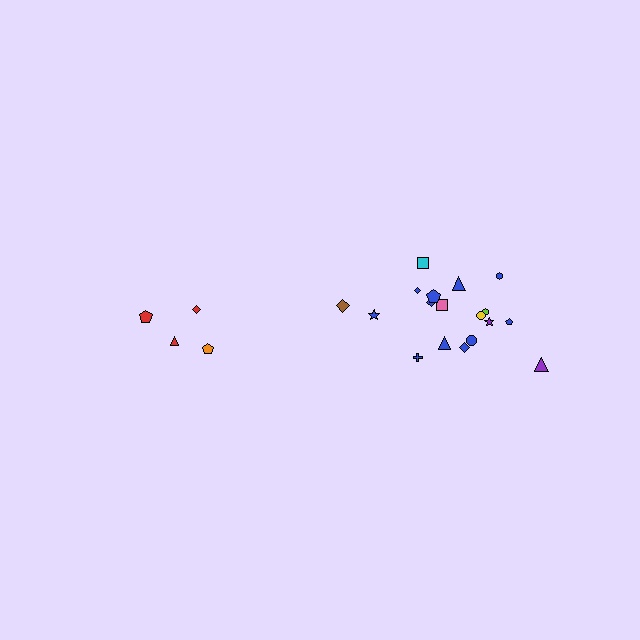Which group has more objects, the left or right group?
The right group.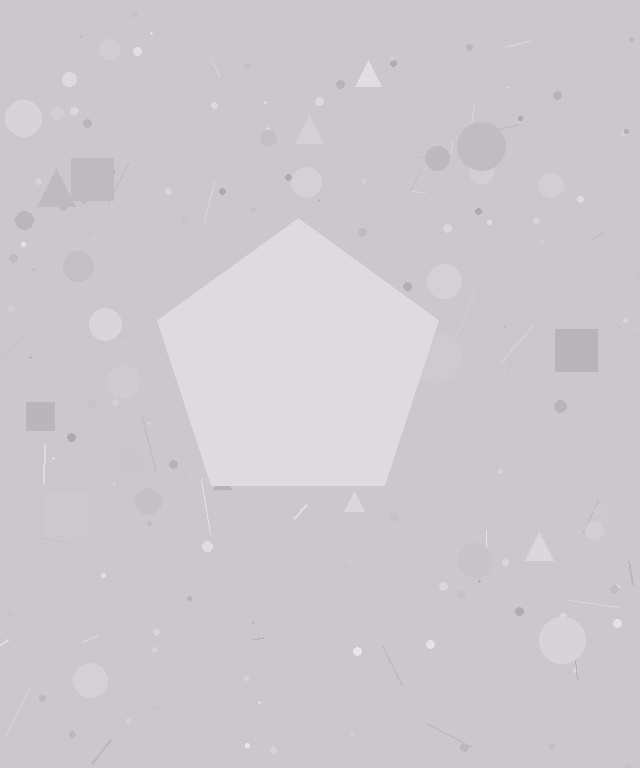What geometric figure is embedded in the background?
A pentagon is embedded in the background.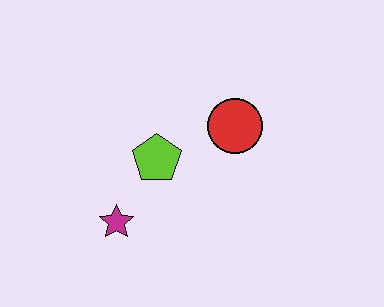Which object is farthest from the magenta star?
The red circle is farthest from the magenta star.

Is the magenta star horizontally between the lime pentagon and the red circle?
No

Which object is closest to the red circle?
The lime pentagon is closest to the red circle.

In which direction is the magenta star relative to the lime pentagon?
The magenta star is below the lime pentagon.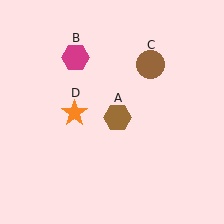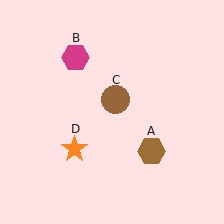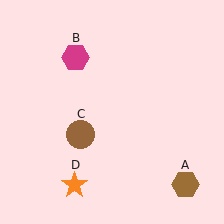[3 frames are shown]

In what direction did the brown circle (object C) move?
The brown circle (object C) moved down and to the left.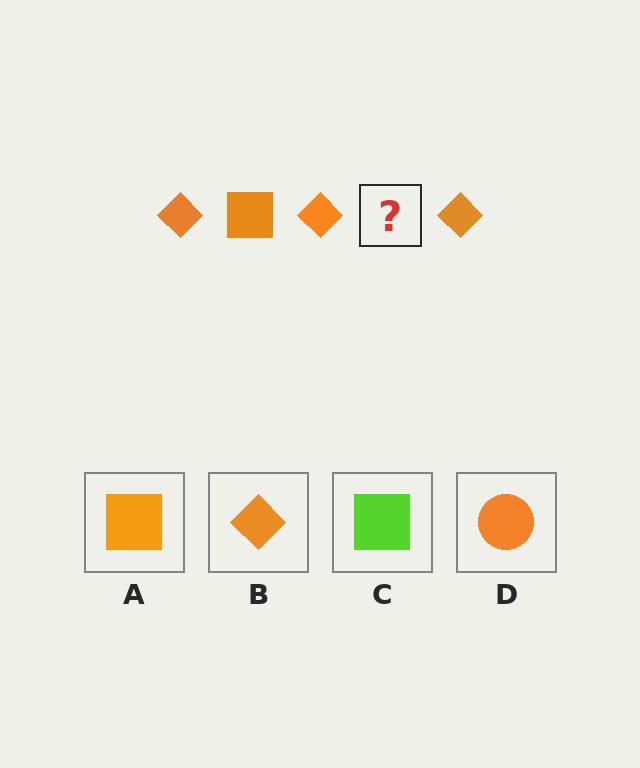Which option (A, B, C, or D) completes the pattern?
A.